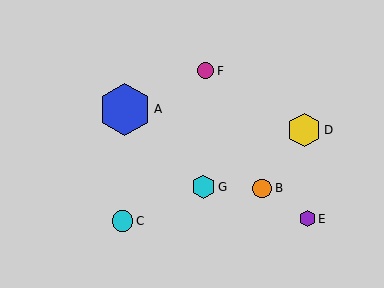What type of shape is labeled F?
Shape F is a magenta circle.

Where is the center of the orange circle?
The center of the orange circle is at (262, 188).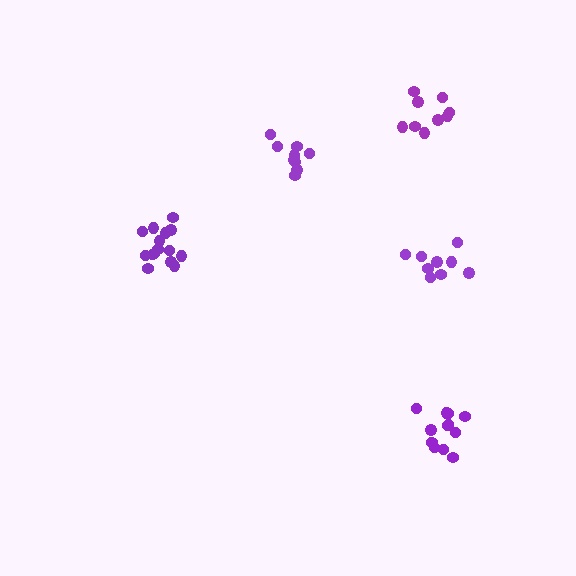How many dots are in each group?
Group 1: 9 dots, Group 2: 13 dots, Group 3: 15 dots, Group 4: 10 dots, Group 5: 9 dots (56 total).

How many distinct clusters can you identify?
There are 5 distinct clusters.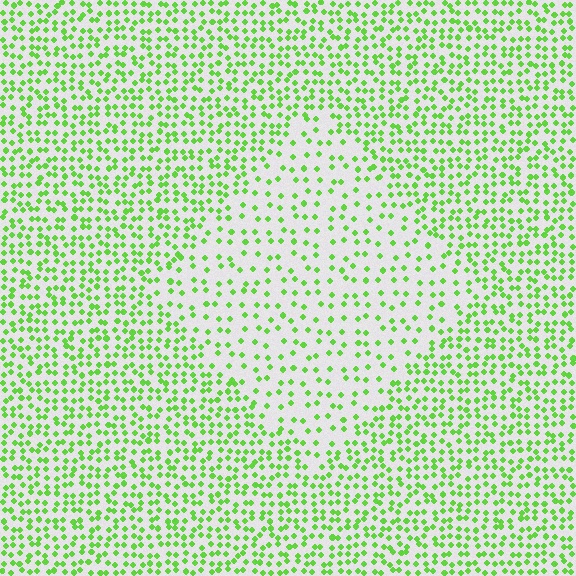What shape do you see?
I see a diamond.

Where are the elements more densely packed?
The elements are more densely packed outside the diamond boundary.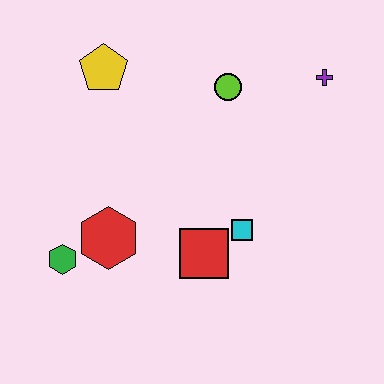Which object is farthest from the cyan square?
The yellow pentagon is farthest from the cyan square.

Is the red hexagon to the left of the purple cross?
Yes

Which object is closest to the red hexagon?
The green hexagon is closest to the red hexagon.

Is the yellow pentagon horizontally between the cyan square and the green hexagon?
Yes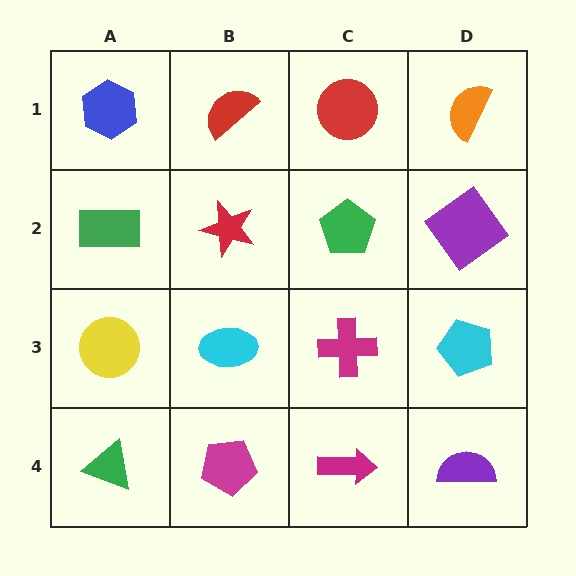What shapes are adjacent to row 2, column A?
A blue hexagon (row 1, column A), a yellow circle (row 3, column A), a red star (row 2, column B).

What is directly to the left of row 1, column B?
A blue hexagon.